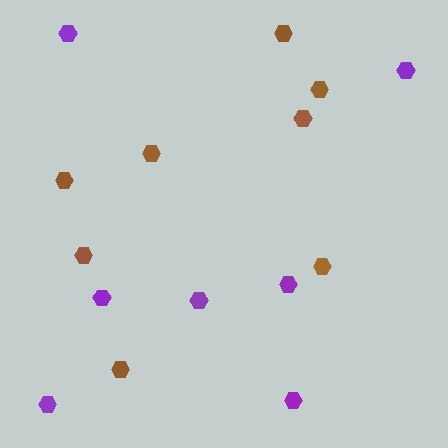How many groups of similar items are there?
There are 2 groups: one group of brown hexagons (8) and one group of purple hexagons (7).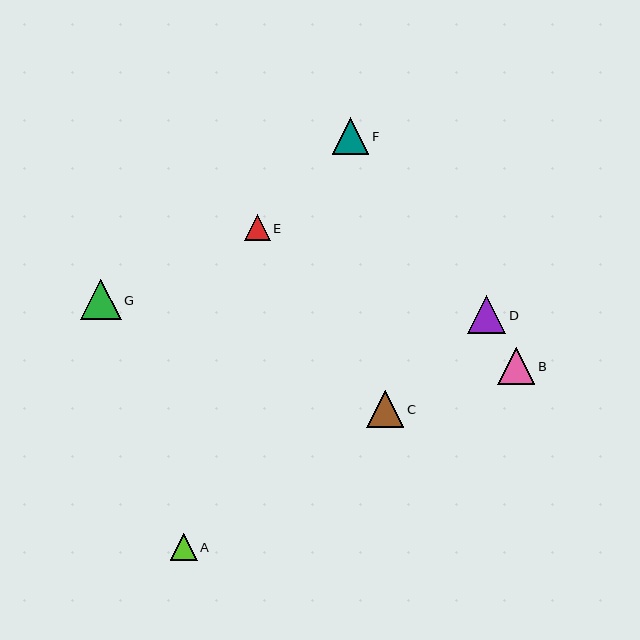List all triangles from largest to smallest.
From largest to smallest: G, D, B, C, F, A, E.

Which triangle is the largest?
Triangle G is the largest with a size of approximately 41 pixels.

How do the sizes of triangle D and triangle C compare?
Triangle D and triangle C are approximately the same size.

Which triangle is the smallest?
Triangle E is the smallest with a size of approximately 26 pixels.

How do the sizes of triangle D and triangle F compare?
Triangle D and triangle F are approximately the same size.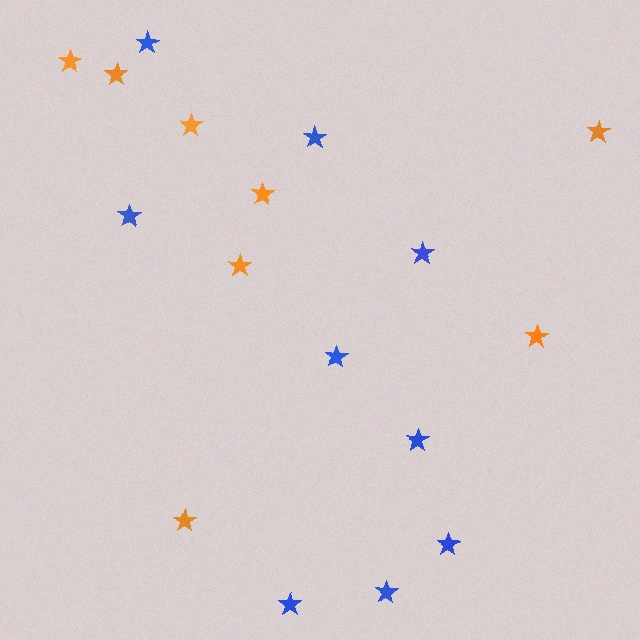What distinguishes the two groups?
There are 2 groups: one group of orange stars (8) and one group of blue stars (9).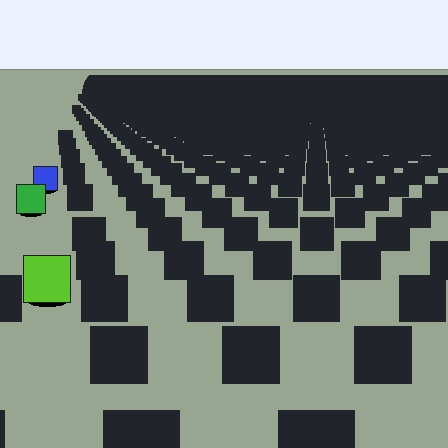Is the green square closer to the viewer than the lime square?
No. The lime square is closer — you can tell from the texture gradient: the ground texture is coarser near it.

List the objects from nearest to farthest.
From nearest to farthest: the lime square, the green square, the blue square.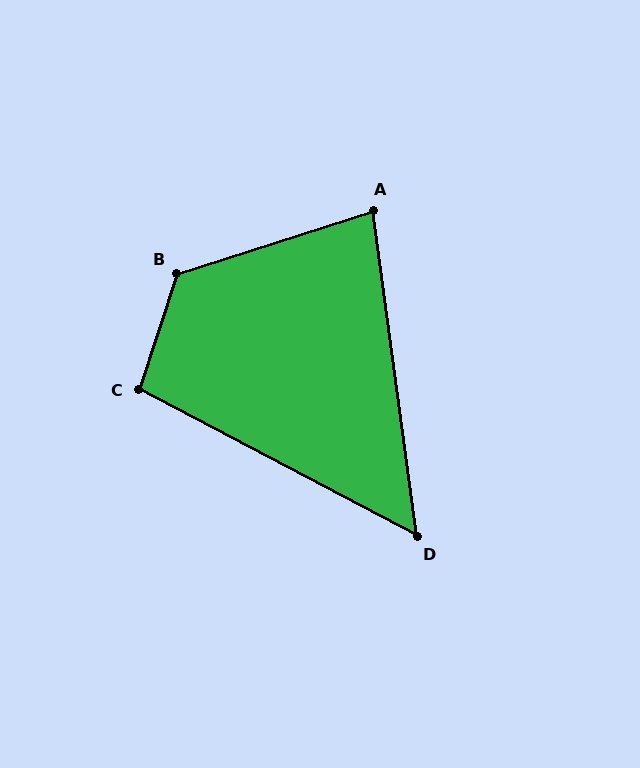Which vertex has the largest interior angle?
B, at approximately 125 degrees.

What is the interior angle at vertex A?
Approximately 80 degrees (acute).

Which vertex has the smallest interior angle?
D, at approximately 55 degrees.